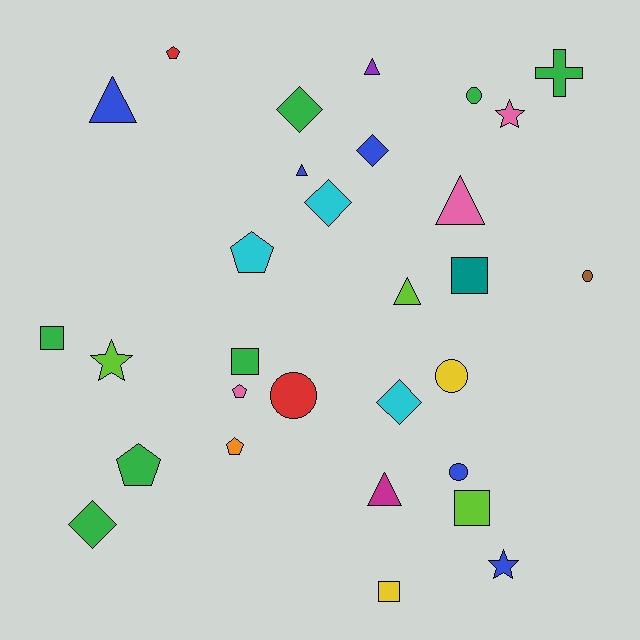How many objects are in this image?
There are 30 objects.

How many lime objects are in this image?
There are 3 lime objects.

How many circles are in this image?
There are 5 circles.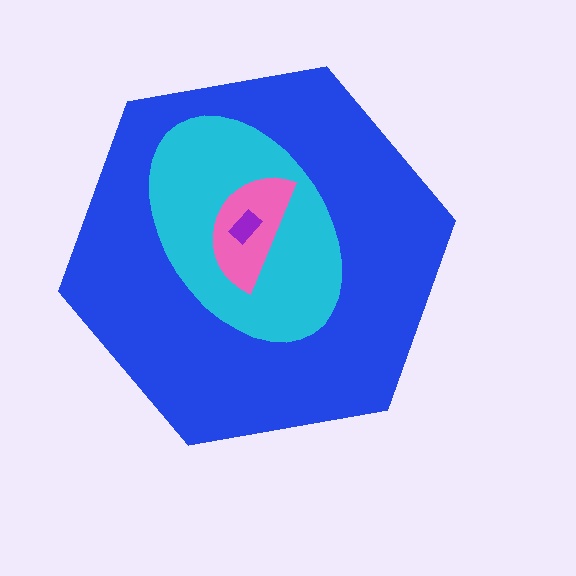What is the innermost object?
The purple rectangle.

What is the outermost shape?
The blue hexagon.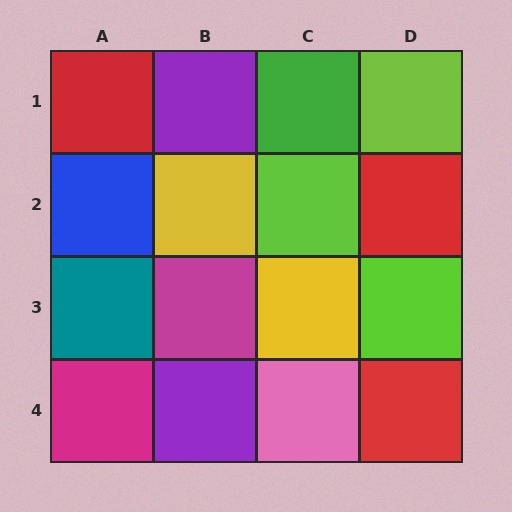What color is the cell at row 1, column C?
Green.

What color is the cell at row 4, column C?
Pink.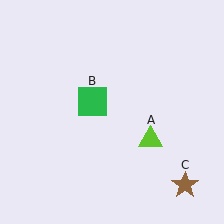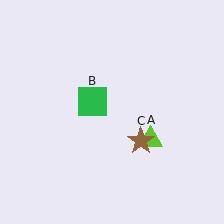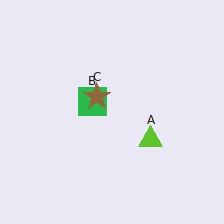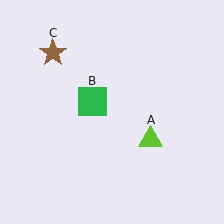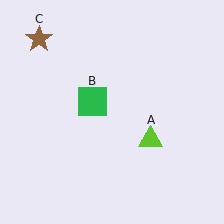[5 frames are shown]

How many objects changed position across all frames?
1 object changed position: brown star (object C).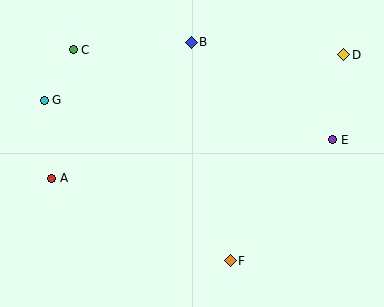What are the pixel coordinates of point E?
Point E is at (333, 140).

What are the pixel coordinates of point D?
Point D is at (344, 55).